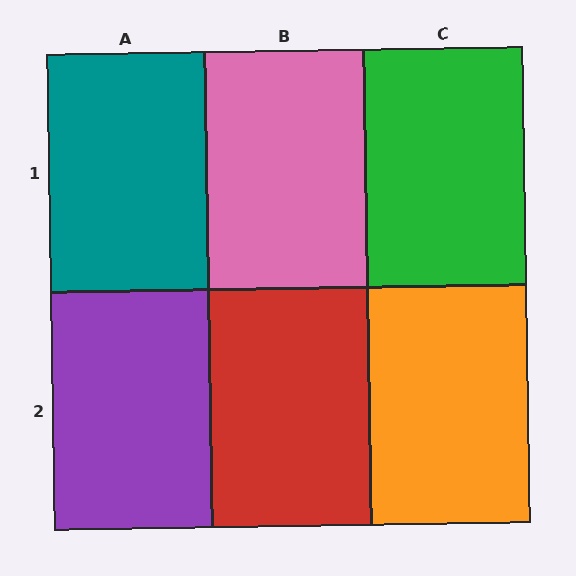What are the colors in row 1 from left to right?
Teal, pink, green.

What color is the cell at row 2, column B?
Red.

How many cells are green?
1 cell is green.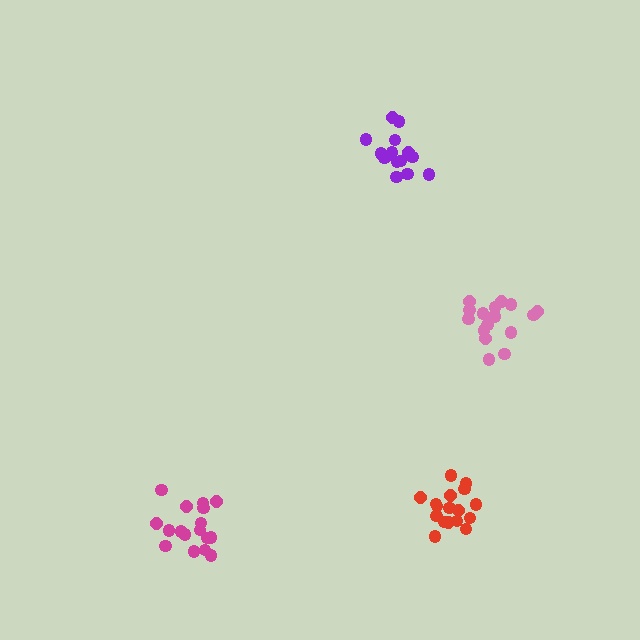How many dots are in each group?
Group 1: 15 dots, Group 2: 17 dots, Group 3: 17 dots, Group 4: 17 dots (66 total).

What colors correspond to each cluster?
The clusters are colored: purple, red, magenta, pink.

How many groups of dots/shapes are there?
There are 4 groups.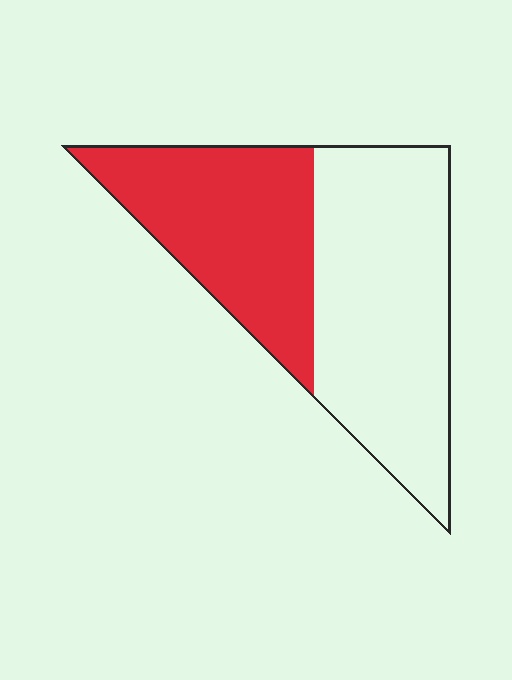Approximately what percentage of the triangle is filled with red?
Approximately 40%.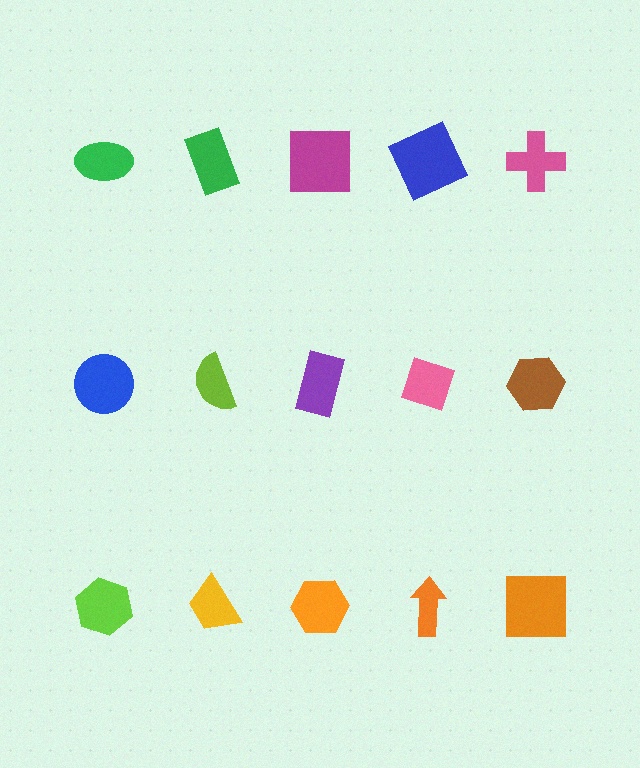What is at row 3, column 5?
An orange square.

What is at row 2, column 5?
A brown hexagon.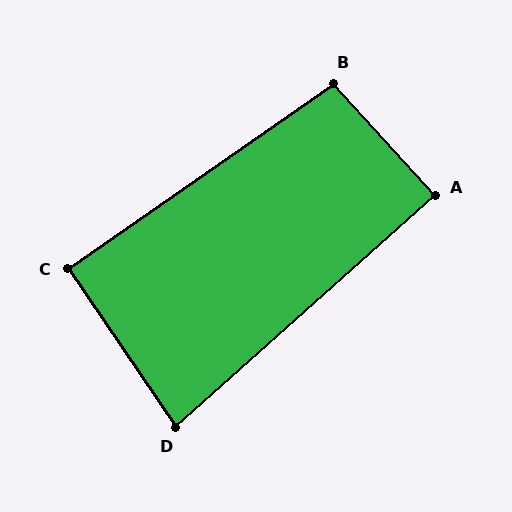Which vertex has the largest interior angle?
B, at approximately 97 degrees.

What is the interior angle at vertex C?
Approximately 90 degrees (approximately right).